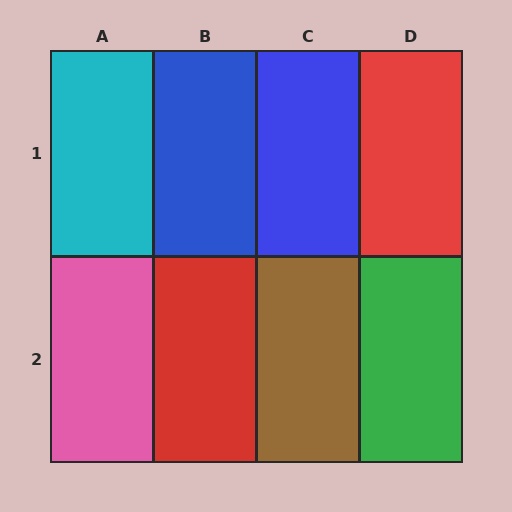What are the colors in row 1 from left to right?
Cyan, blue, blue, red.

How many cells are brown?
1 cell is brown.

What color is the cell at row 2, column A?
Pink.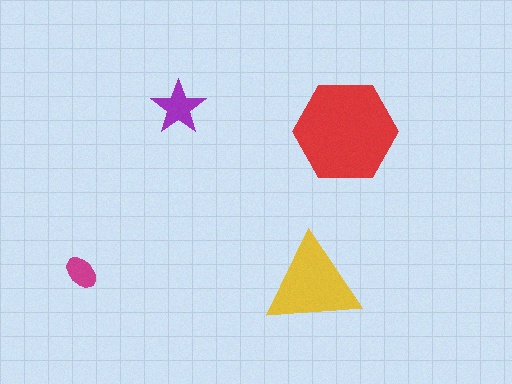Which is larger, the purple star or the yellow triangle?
The yellow triangle.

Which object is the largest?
The red hexagon.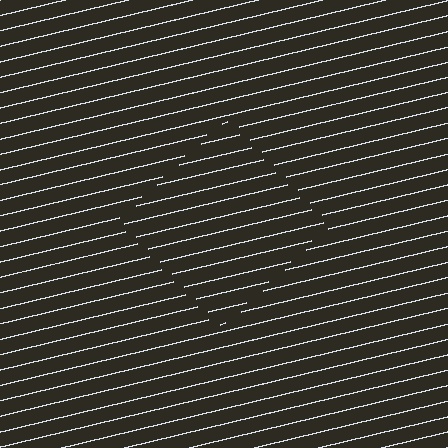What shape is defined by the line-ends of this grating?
An illusory square. The interior of the shape contains the same grating, shifted by half a period — the contour is defined by the phase discontinuity where line-ends from the inner and outer gratings abut.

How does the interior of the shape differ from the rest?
The interior of the shape contains the same grating, shifted by half a period — the contour is defined by the phase discontinuity where line-ends from the inner and outer gratings abut.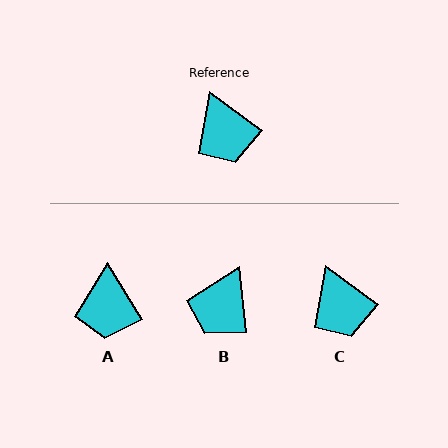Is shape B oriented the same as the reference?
No, it is off by about 48 degrees.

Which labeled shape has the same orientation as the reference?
C.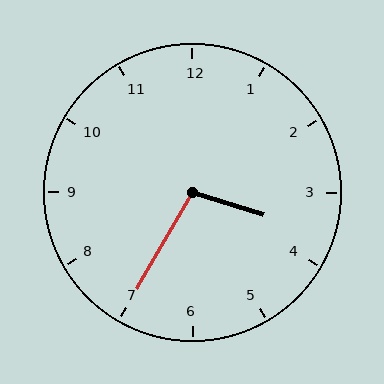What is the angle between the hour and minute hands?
Approximately 102 degrees.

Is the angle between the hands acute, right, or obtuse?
It is obtuse.